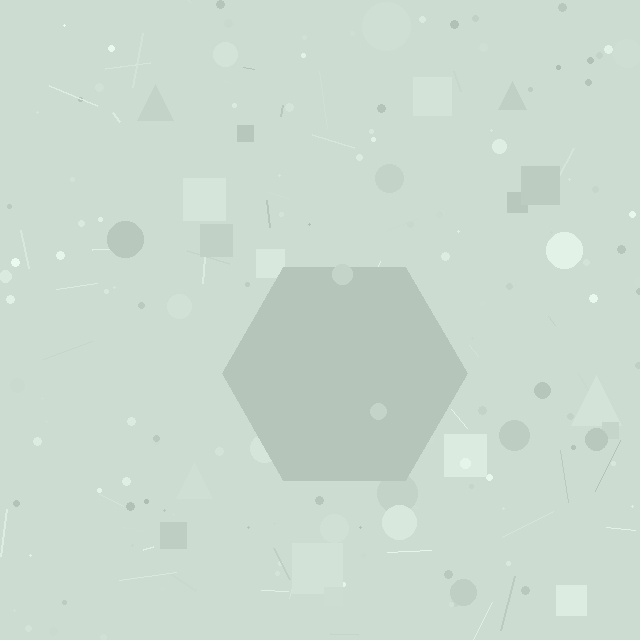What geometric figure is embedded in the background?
A hexagon is embedded in the background.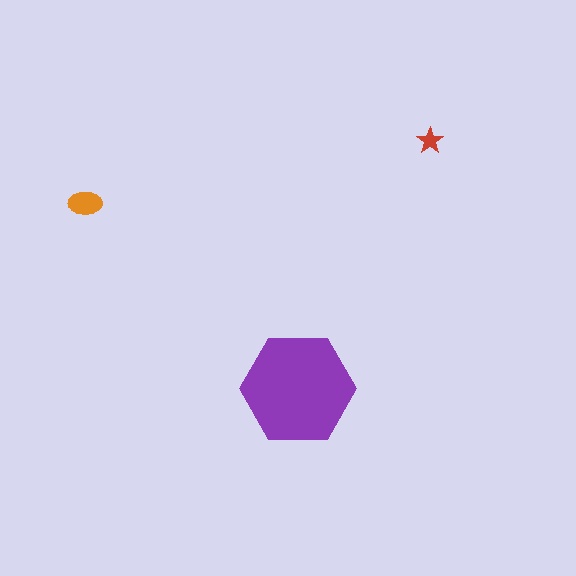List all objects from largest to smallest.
The purple hexagon, the orange ellipse, the red star.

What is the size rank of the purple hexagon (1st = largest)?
1st.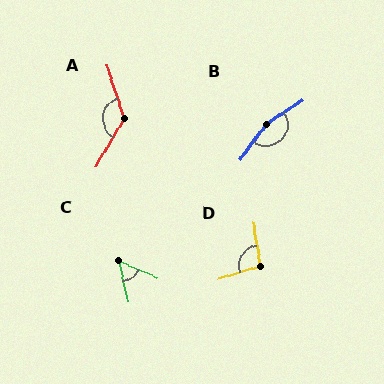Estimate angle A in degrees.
Approximately 131 degrees.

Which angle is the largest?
B, at approximately 159 degrees.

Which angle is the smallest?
C, at approximately 55 degrees.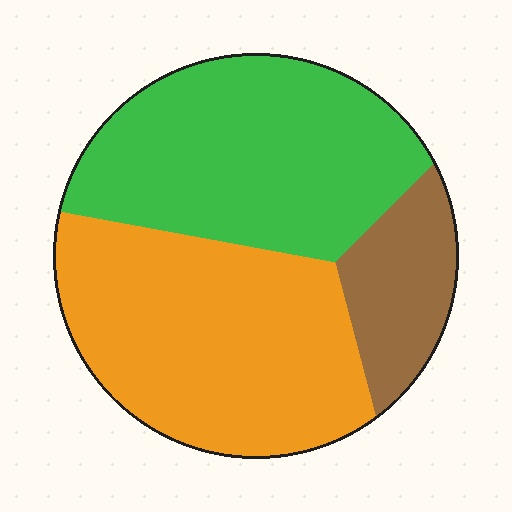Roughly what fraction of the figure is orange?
Orange covers around 45% of the figure.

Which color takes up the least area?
Brown, at roughly 15%.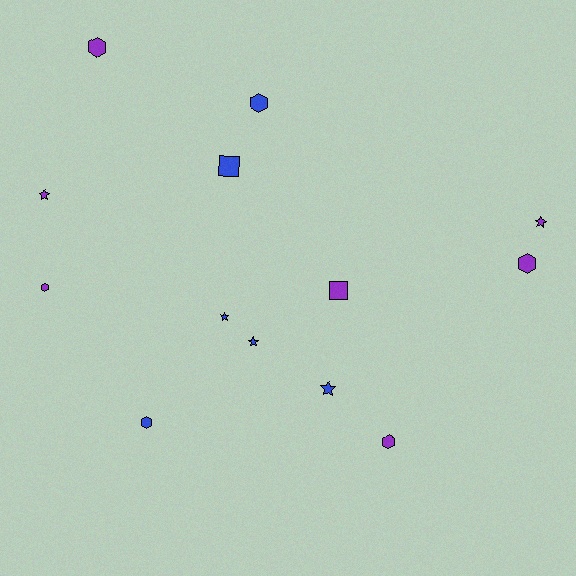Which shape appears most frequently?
Hexagon, with 6 objects.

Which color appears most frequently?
Purple, with 7 objects.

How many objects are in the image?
There are 13 objects.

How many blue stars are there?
There are 3 blue stars.